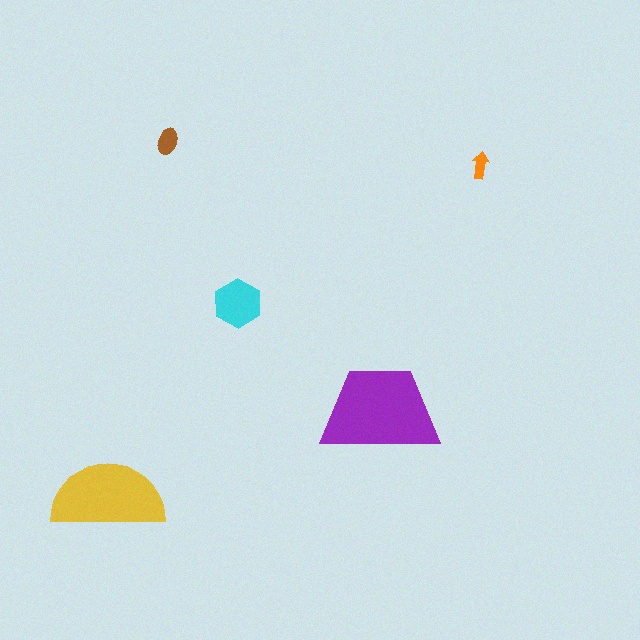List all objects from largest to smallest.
The purple trapezoid, the yellow semicircle, the cyan hexagon, the brown ellipse, the orange arrow.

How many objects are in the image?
There are 5 objects in the image.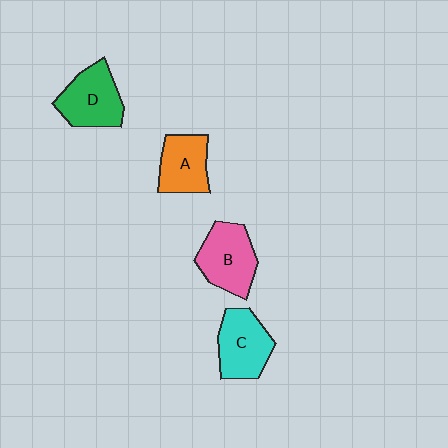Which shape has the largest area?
Shape B (pink).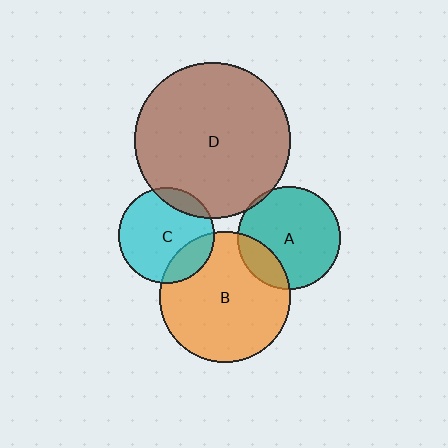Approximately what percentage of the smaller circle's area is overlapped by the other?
Approximately 20%.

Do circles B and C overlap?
Yes.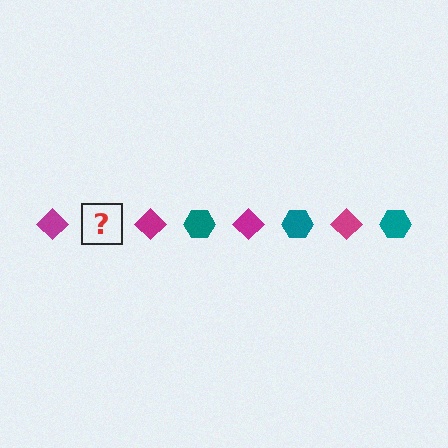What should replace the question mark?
The question mark should be replaced with a teal hexagon.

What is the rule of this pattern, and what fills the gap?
The rule is that the pattern alternates between magenta diamond and teal hexagon. The gap should be filled with a teal hexagon.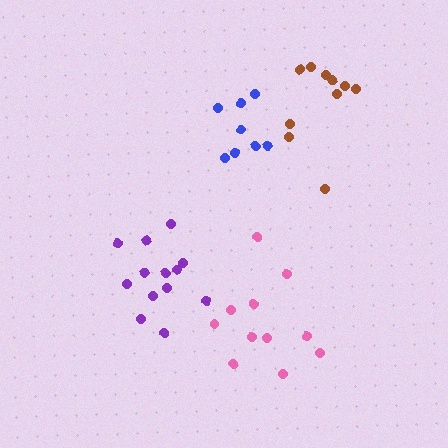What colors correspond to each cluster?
The clusters are colored: purple, pink, blue, brown.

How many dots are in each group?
Group 1: 13 dots, Group 2: 11 dots, Group 3: 8 dots, Group 4: 10 dots (42 total).